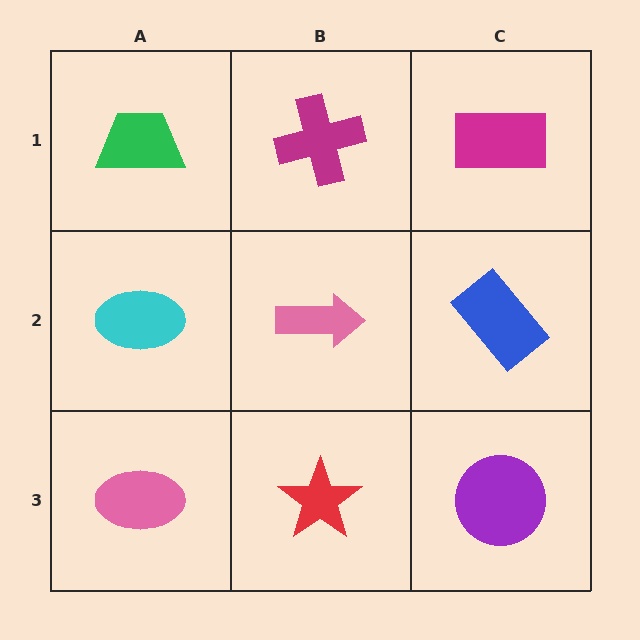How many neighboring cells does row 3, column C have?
2.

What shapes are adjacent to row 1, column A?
A cyan ellipse (row 2, column A), a magenta cross (row 1, column B).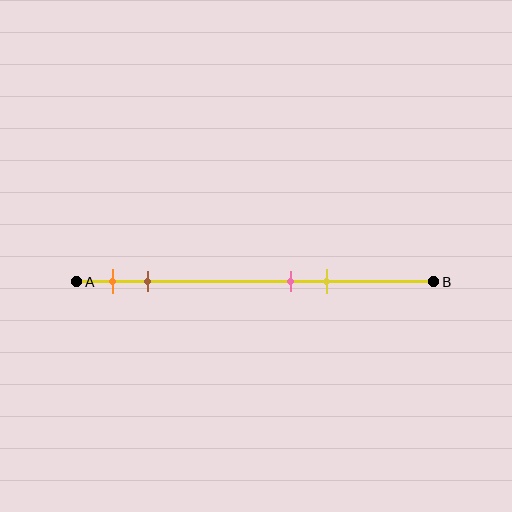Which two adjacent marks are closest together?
The pink and yellow marks are the closest adjacent pair.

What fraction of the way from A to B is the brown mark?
The brown mark is approximately 20% (0.2) of the way from A to B.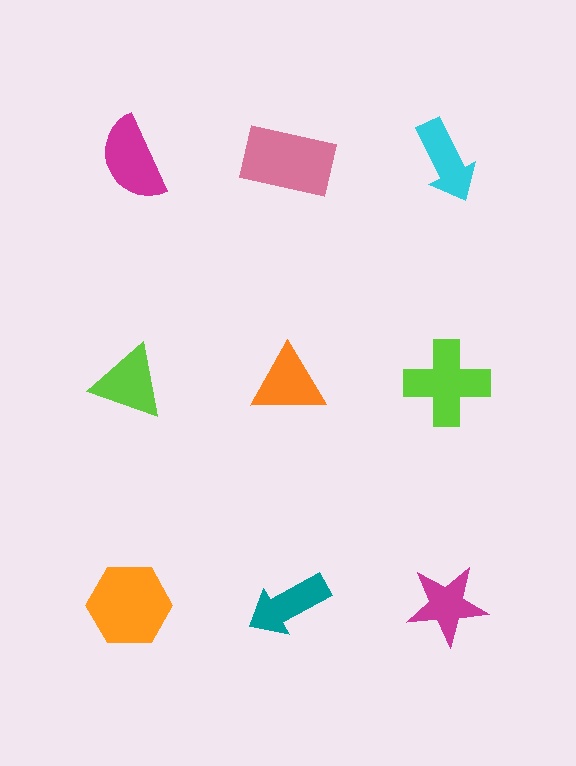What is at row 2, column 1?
A lime triangle.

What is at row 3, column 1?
An orange hexagon.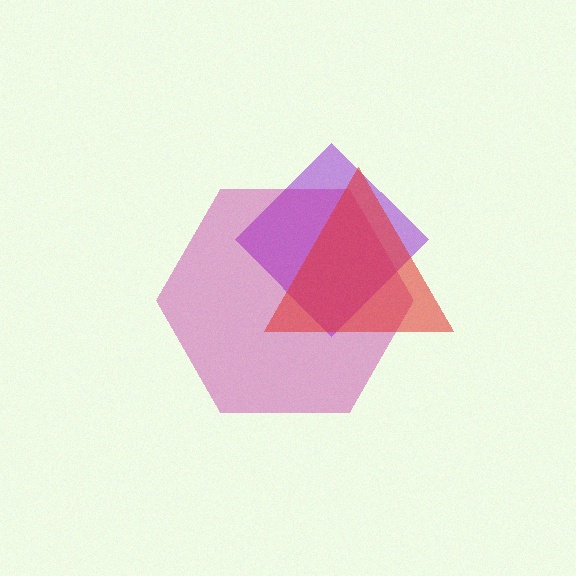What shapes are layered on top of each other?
The layered shapes are: a purple diamond, a magenta hexagon, a red triangle.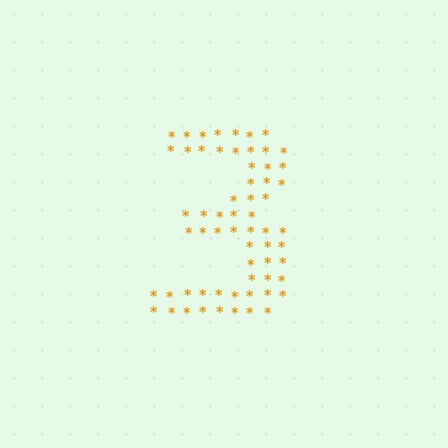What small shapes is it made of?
It is made of small asterisks.